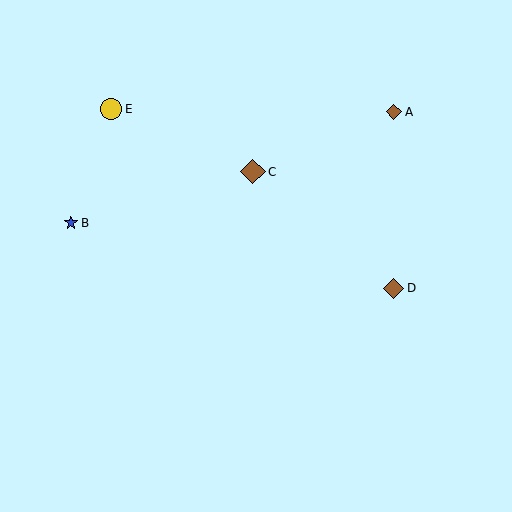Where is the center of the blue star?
The center of the blue star is at (71, 223).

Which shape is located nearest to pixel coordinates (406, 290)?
The brown diamond (labeled D) at (393, 288) is nearest to that location.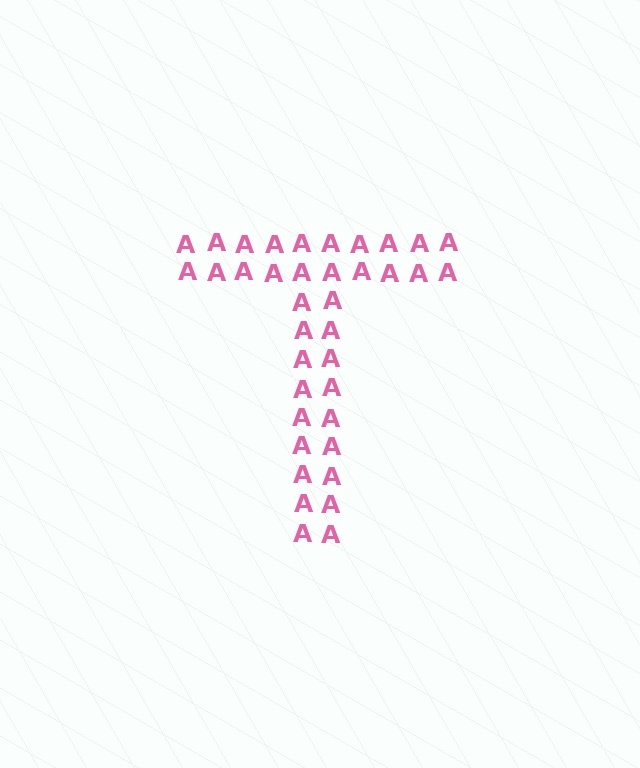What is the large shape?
The large shape is the letter T.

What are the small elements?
The small elements are letter A's.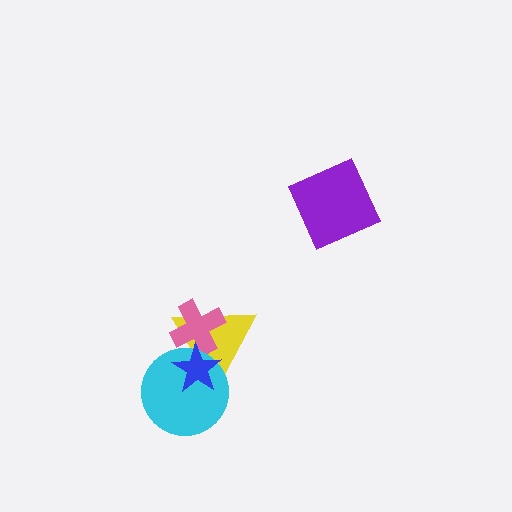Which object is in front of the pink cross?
The blue star is in front of the pink cross.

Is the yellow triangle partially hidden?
Yes, it is partially covered by another shape.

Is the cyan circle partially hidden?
Yes, it is partially covered by another shape.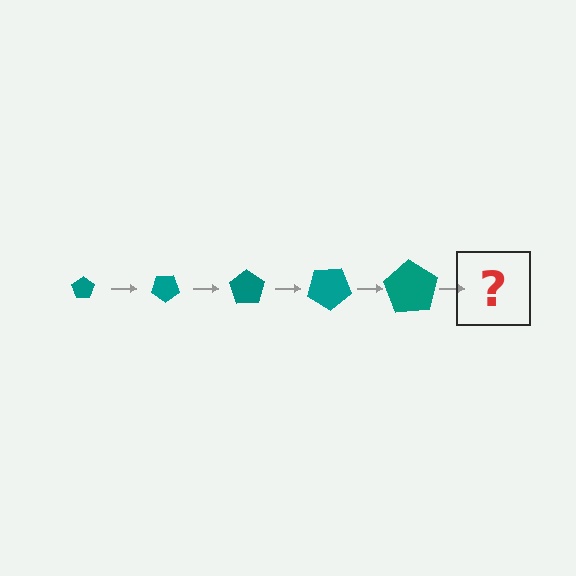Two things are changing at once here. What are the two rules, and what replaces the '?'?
The two rules are that the pentagon grows larger each step and it rotates 35 degrees each step. The '?' should be a pentagon, larger than the previous one and rotated 175 degrees from the start.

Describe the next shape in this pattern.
It should be a pentagon, larger than the previous one and rotated 175 degrees from the start.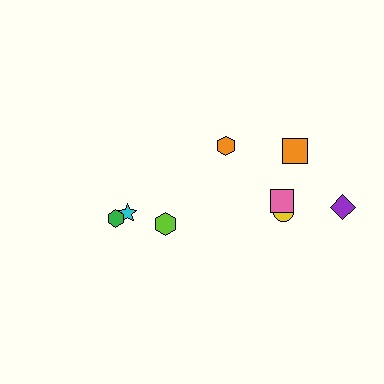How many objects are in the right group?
There are 5 objects.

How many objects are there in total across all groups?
There are 8 objects.